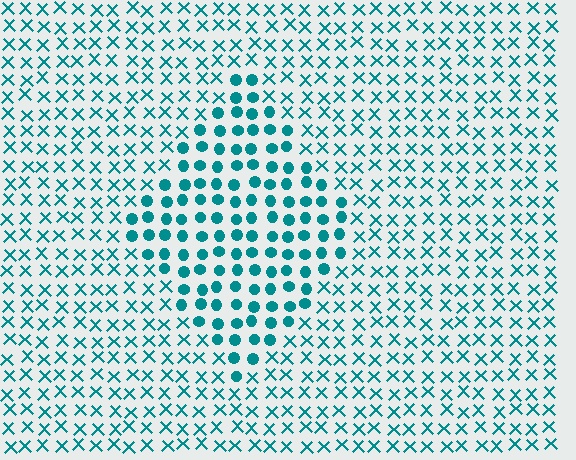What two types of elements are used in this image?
The image uses circles inside the diamond region and X marks outside it.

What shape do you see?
I see a diamond.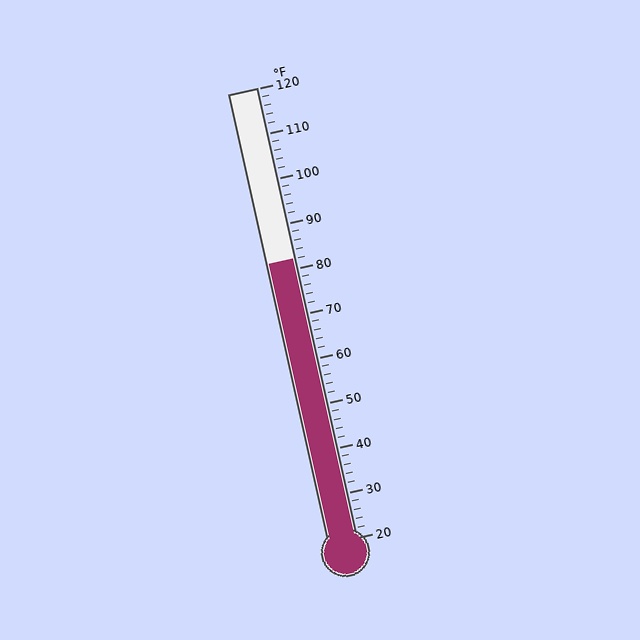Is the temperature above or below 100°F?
The temperature is below 100°F.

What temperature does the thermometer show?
The thermometer shows approximately 82°F.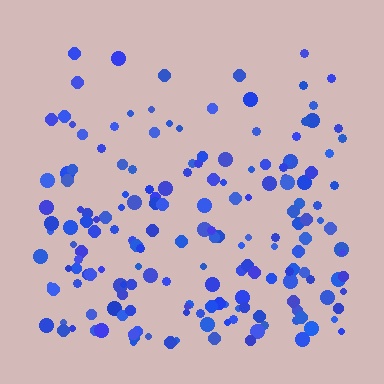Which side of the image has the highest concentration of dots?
The bottom.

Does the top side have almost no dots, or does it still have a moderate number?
Still a moderate number, just noticeably fewer than the bottom.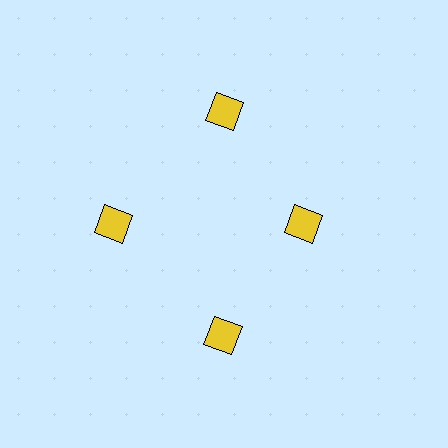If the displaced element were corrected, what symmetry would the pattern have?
It would have 4-fold rotational symmetry — the pattern would map onto itself every 90 degrees.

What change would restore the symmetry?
The symmetry would be restored by moving it outward, back onto the ring so that all 4 squares sit at equal angles and equal distance from the center.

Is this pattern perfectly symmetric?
No. The 4 yellow squares are arranged in a ring, but one element near the 3 o'clock position is pulled inward toward the center, breaking the 4-fold rotational symmetry.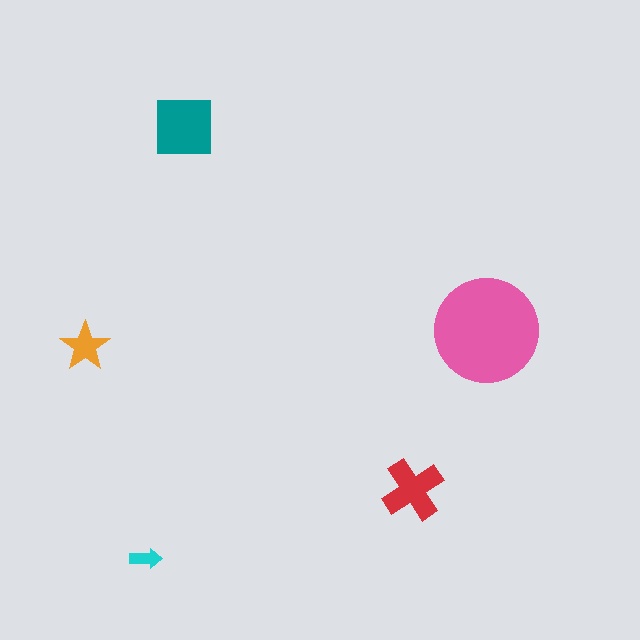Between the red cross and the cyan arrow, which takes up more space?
The red cross.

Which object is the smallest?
The cyan arrow.